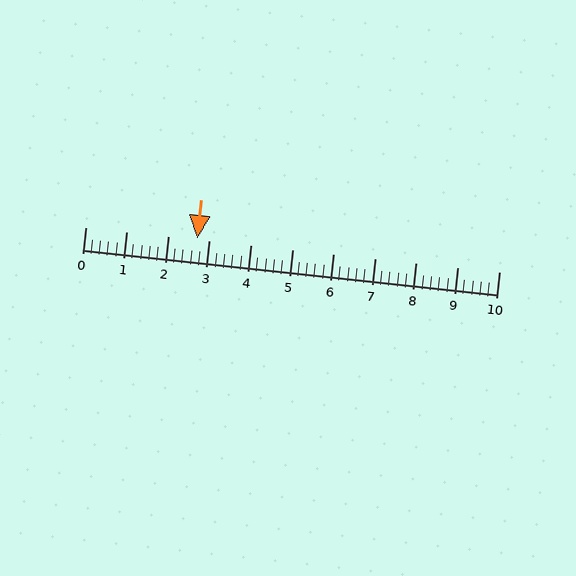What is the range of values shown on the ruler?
The ruler shows values from 0 to 10.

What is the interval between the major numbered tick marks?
The major tick marks are spaced 1 units apart.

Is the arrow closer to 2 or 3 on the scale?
The arrow is closer to 3.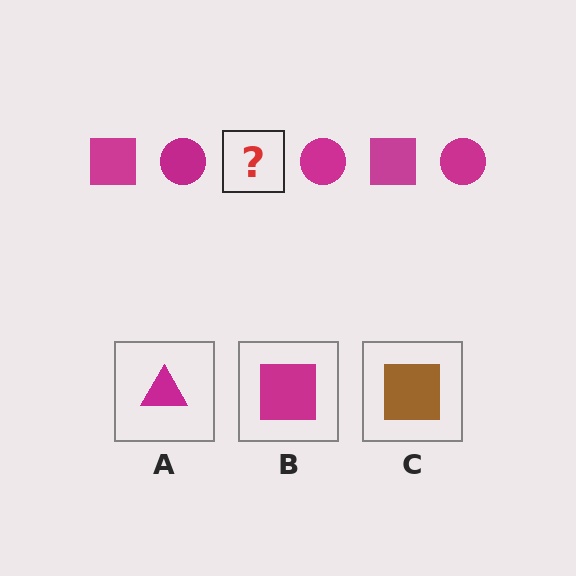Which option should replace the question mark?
Option B.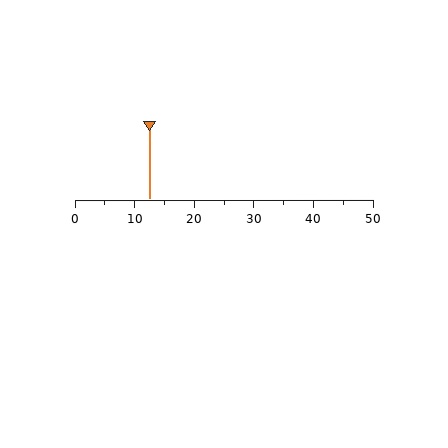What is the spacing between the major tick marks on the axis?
The major ticks are spaced 10 apart.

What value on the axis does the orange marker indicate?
The marker indicates approximately 12.5.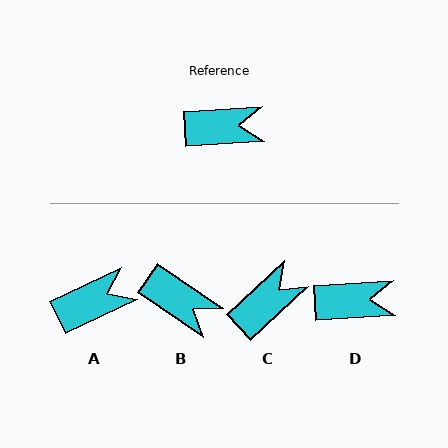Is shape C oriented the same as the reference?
No, it is off by about 39 degrees.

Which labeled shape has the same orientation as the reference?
D.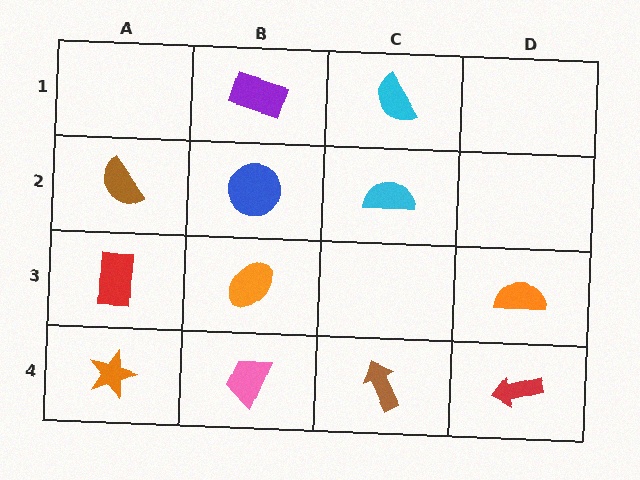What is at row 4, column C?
A brown arrow.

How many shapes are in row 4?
4 shapes.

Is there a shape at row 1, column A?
No, that cell is empty.